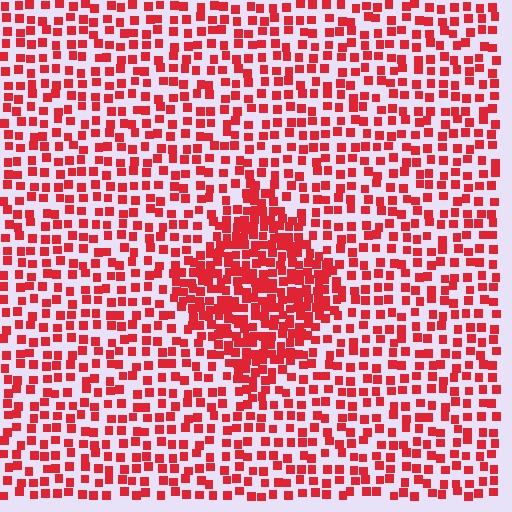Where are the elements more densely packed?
The elements are more densely packed inside the diamond boundary.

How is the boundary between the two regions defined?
The boundary is defined by a change in element density (approximately 2.1x ratio). All elements are the same color, size, and shape.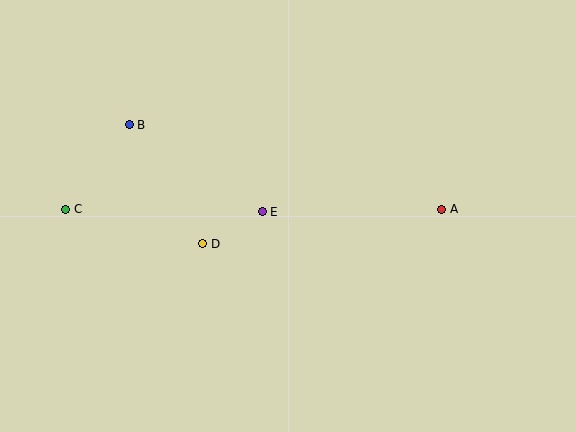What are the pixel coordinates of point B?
Point B is at (129, 125).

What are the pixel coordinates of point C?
Point C is at (66, 209).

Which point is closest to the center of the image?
Point E at (262, 212) is closest to the center.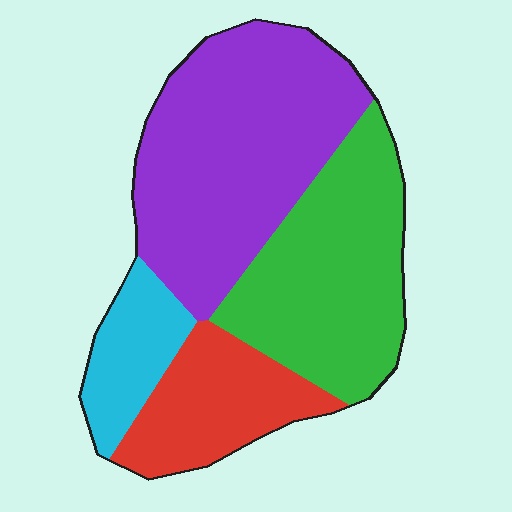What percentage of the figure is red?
Red covers roughly 15% of the figure.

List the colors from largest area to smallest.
From largest to smallest: purple, green, red, cyan.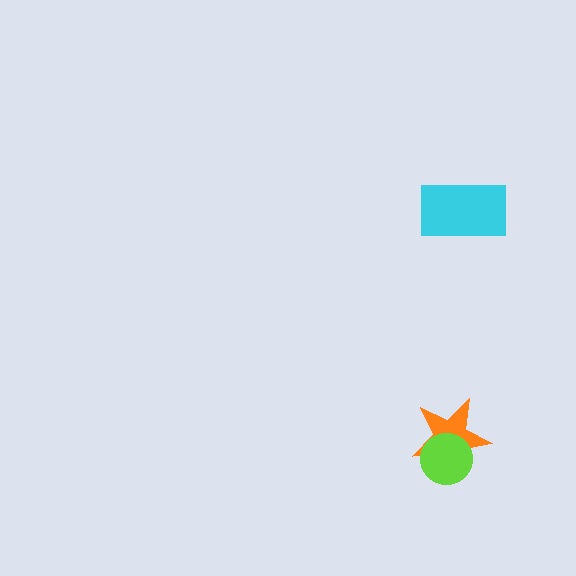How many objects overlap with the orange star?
1 object overlaps with the orange star.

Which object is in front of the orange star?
The lime circle is in front of the orange star.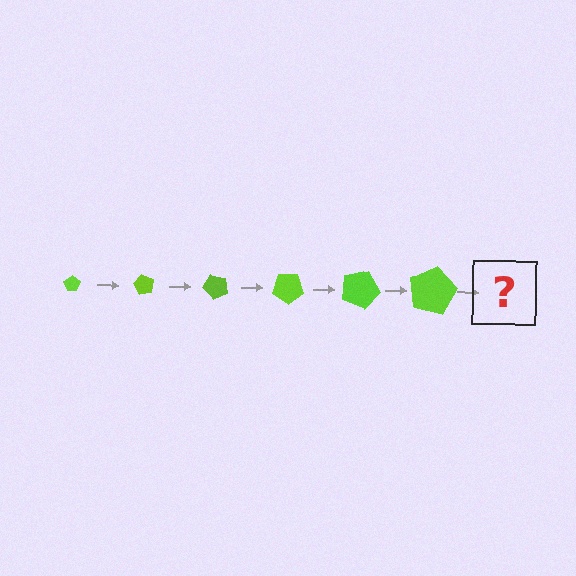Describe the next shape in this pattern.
It should be a pentagon, larger than the previous one and rotated 360 degrees from the start.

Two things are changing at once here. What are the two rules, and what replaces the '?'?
The two rules are that the pentagon grows larger each step and it rotates 60 degrees each step. The '?' should be a pentagon, larger than the previous one and rotated 360 degrees from the start.